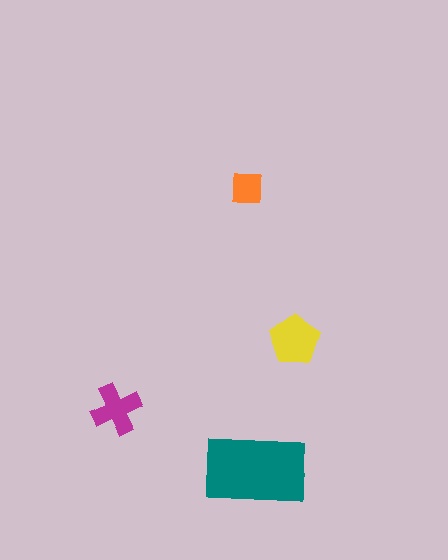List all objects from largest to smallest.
The teal rectangle, the yellow pentagon, the magenta cross, the orange square.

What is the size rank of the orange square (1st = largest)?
4th.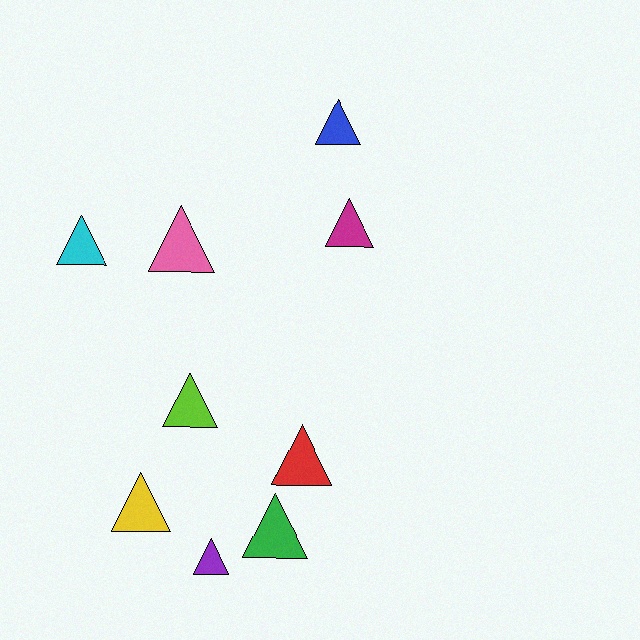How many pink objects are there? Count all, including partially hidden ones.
There is 1 pink object.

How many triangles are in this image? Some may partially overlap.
There are 9 triangles.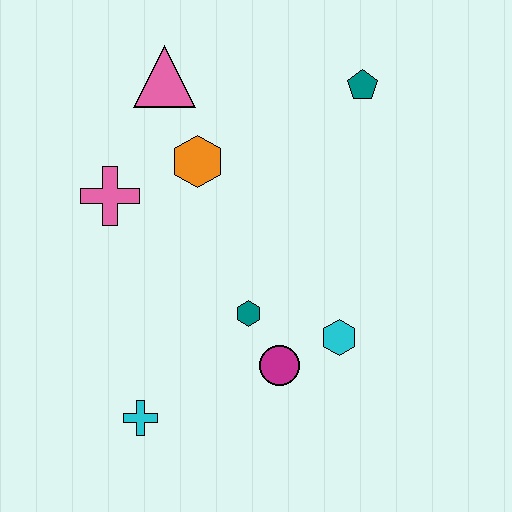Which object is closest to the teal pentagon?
The orange hexagon is closest to the teal pentagon.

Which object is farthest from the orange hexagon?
The cyan cross is farthest from the orange hexagon.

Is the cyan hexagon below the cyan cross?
No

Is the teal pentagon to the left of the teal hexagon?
No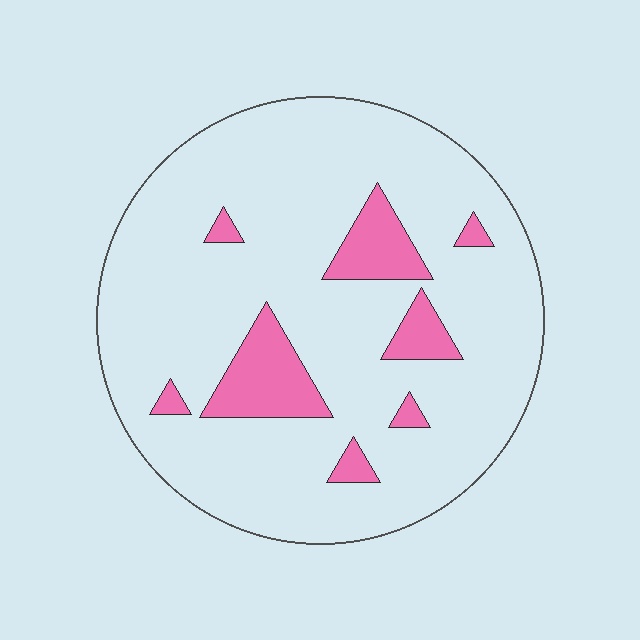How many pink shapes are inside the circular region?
8.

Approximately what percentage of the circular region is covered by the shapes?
Approximately 15%.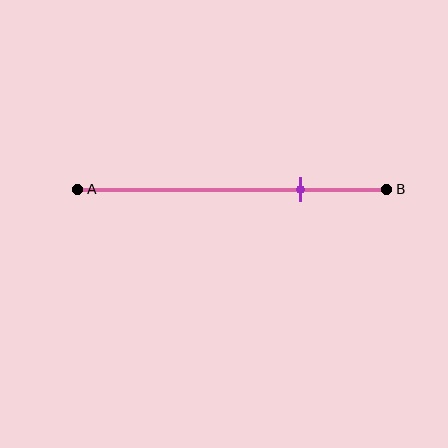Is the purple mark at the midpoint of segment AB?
No, the mark is at about 70% from A, not at the 50% midpoint.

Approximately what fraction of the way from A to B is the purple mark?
The purple mark is approximately 70% of the way from A to B.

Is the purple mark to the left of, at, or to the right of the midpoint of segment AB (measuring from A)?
The purple mark is to the right of the midpoint of segment AB.